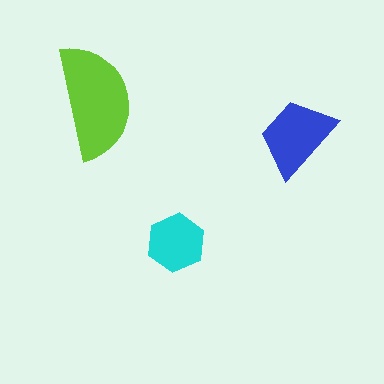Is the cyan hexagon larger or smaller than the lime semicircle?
Smaller.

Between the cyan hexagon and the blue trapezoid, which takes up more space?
The blue trapezoid.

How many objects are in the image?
There are 3 objects in the image.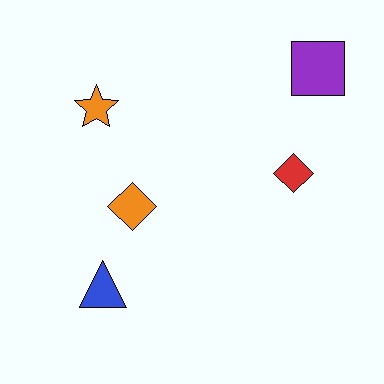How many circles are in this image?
There are no circles.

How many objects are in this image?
There are 5 objects.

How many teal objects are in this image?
There are no teal objects.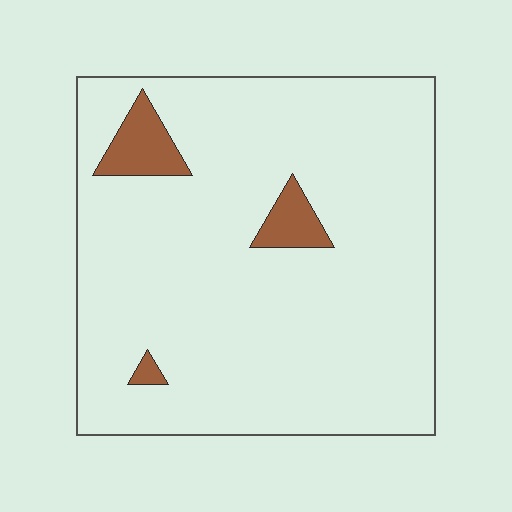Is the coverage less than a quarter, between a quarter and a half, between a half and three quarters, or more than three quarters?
Less than a quarter.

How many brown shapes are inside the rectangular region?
3.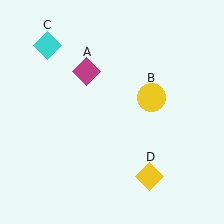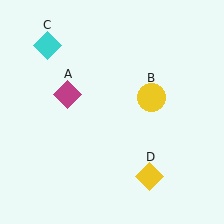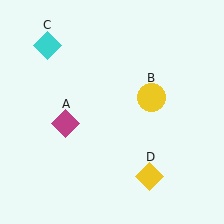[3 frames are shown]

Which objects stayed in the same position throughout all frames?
Yellow circle (object B) and cyan diamond (object C) and yellow diamond (object D) remained stationary.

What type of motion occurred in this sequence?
The magenta diamond (object A) rotated counterclockwise around the center of the scene.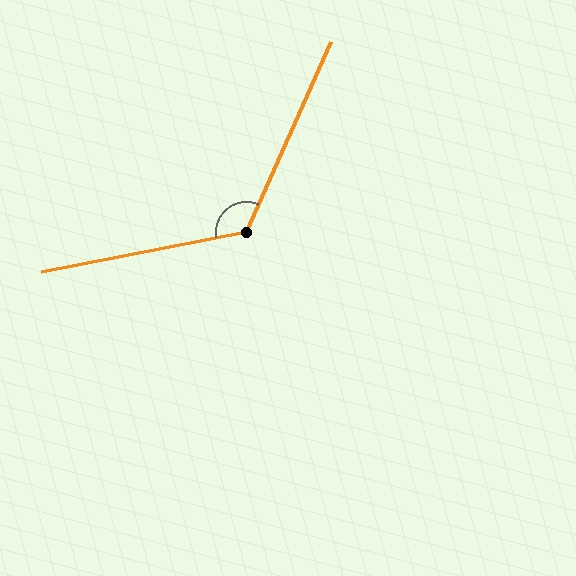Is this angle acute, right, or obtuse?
It is obtuse.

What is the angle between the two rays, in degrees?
Approximately 125 degrees.